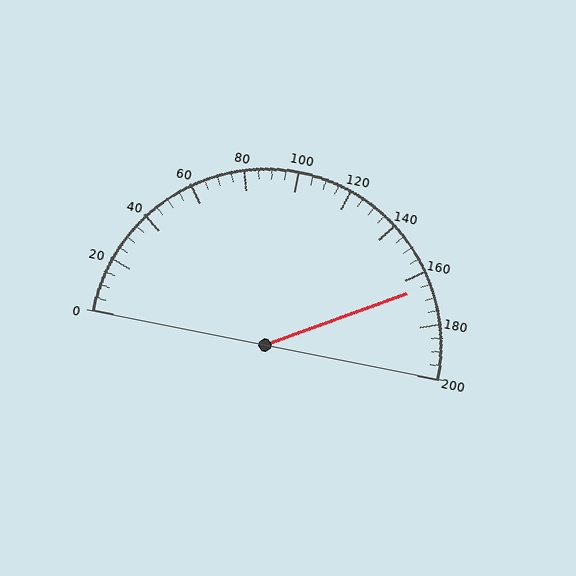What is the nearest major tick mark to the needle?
The nearest major tick mark is 160.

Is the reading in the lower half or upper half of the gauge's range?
The reading is in the upper half of the range (0 to 200).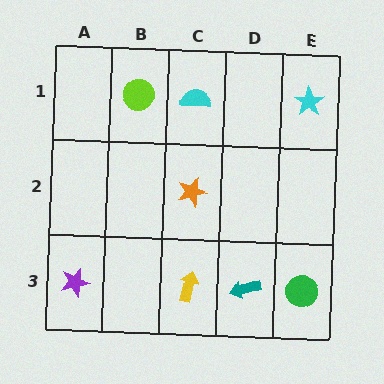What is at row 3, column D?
A teal arrow.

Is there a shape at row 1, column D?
No, that cell is empty.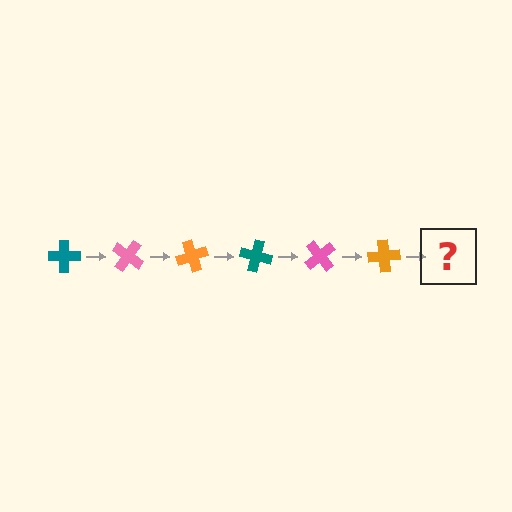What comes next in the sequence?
The next element should be a teal cross, rotated 210 degrees from the start.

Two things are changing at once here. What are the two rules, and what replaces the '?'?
The two rules are that it rotates 35 degrees each step and the color cycles through teal, pink, and orange. The '?' should be a teal cross, rotated 210 degrees from the start.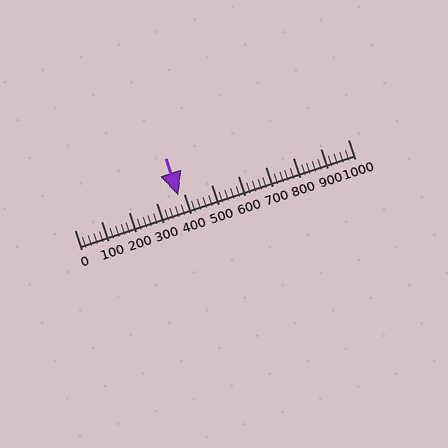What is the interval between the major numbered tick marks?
The major tick marks are spaced 100 units apart.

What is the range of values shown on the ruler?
The ruler shows values from 0 to 1000.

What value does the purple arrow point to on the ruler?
The purple arrow points to approximately 380.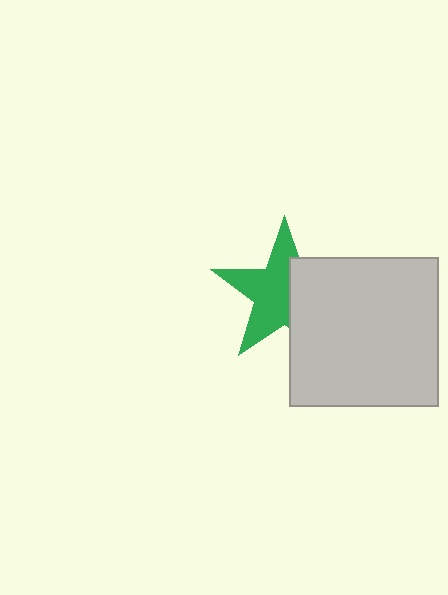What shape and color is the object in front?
The object in front is a light gray square.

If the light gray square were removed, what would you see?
You would see the complete green star.